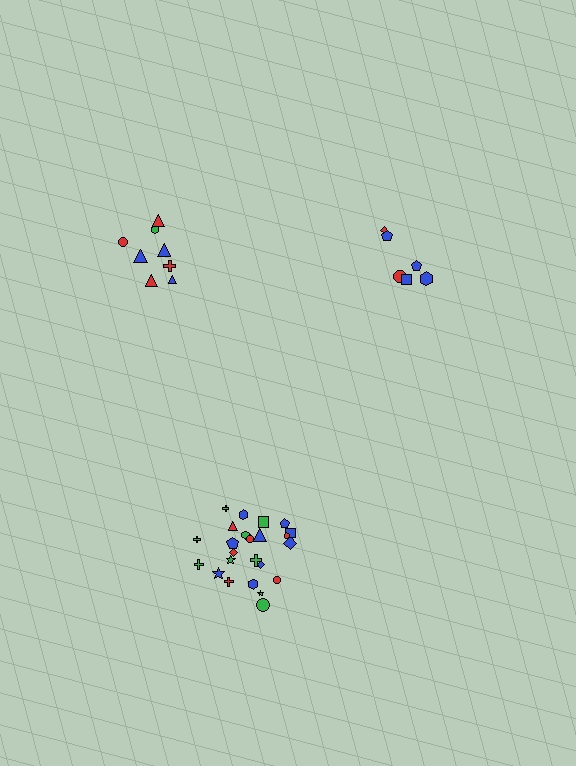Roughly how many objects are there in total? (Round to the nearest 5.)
Roughly 40 objects in total.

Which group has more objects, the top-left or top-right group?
The top-left group.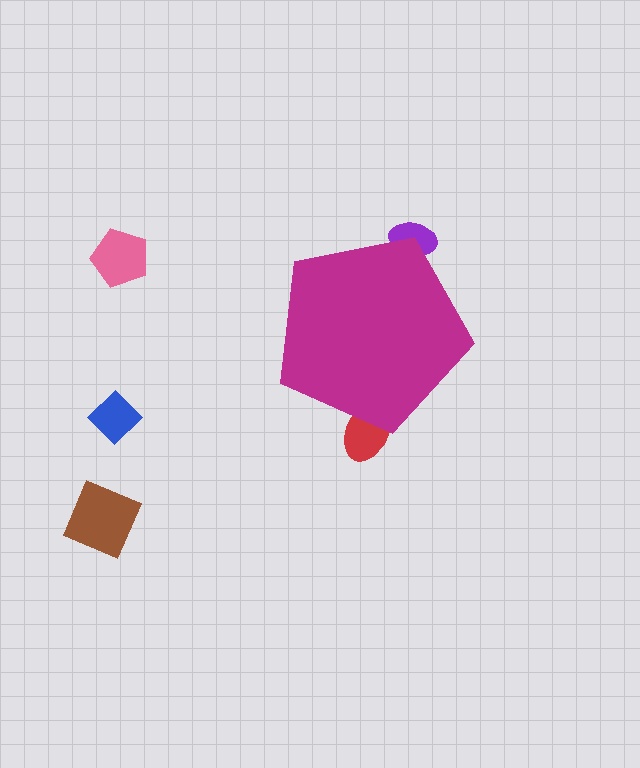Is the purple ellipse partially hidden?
Yes, the purple ellipse is partially hidden behind the magenta pentagon.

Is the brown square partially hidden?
No, the brown square is fully visible.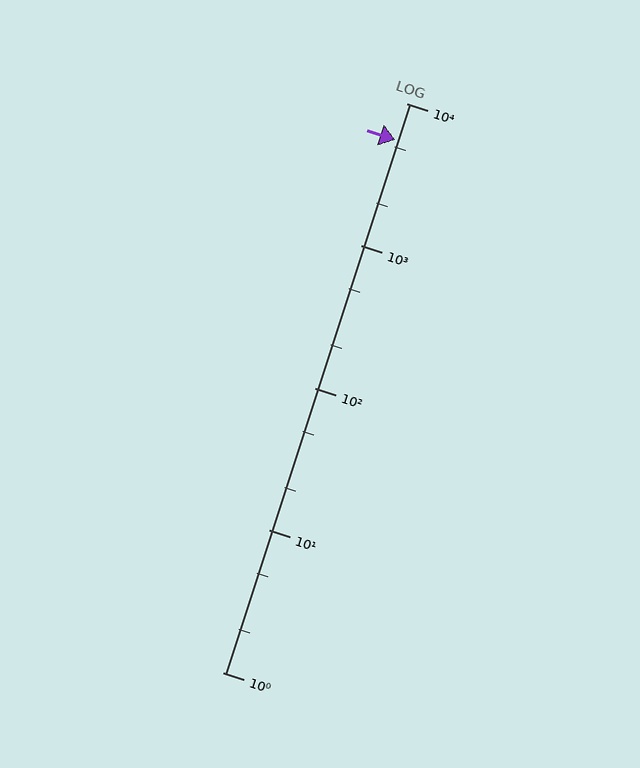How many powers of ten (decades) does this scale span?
The scale spans 4 decades, from 1 to 10000.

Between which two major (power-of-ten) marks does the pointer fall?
The pointer is between 1000 and 10000.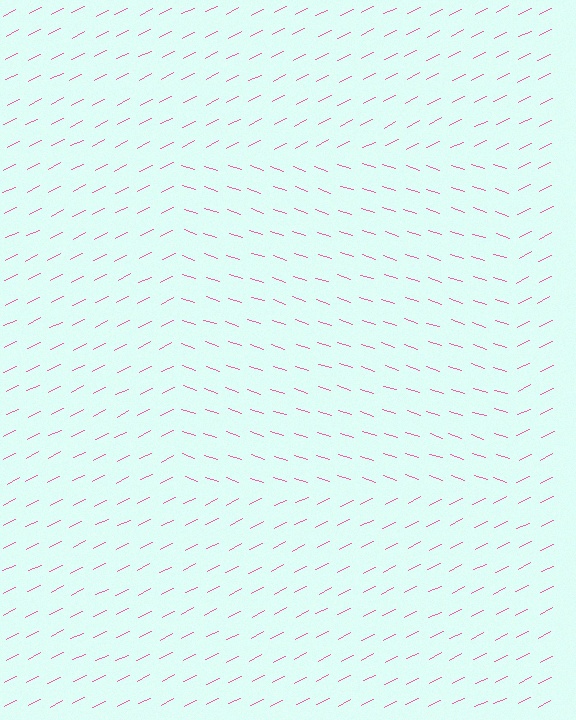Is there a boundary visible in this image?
Yes, there is a texture boundary formed by a change in line orientation.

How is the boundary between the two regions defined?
The boundary is defined purely by a change in line orientation (approximately 45 degrees difference). All lines are the same color and thickness.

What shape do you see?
I see a rectangle.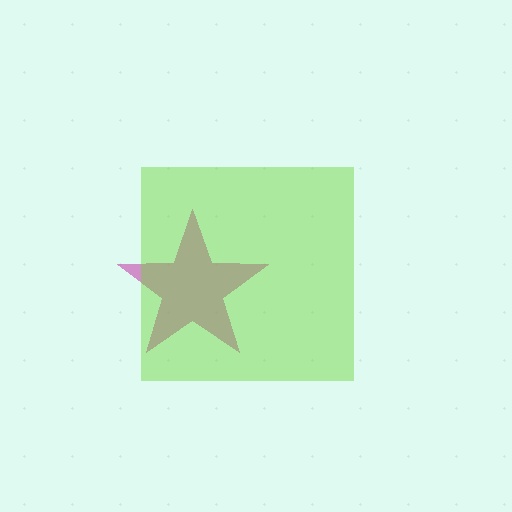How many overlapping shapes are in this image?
There are 2 overlapping shapes in the image.